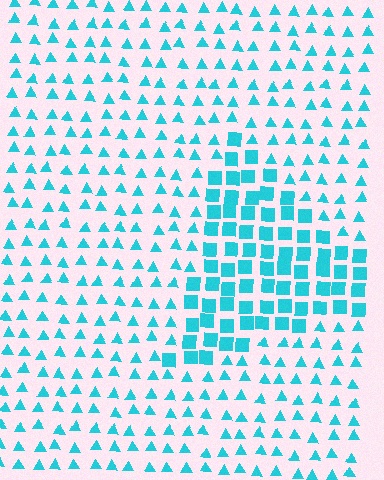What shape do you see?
I see a triangle.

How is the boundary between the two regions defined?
The boundary is defined by a change in element shape: squares inside vs. triangles outside. All elements share the same color and spacing.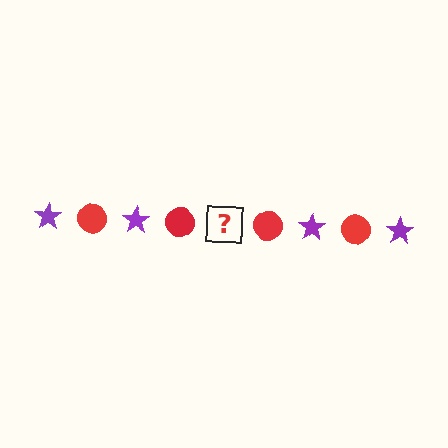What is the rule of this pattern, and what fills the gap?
The rule is that the pattern alternates between purple star and red circle. The gap should be filled with a purple star.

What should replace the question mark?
The question mark should be replaced with a purple star.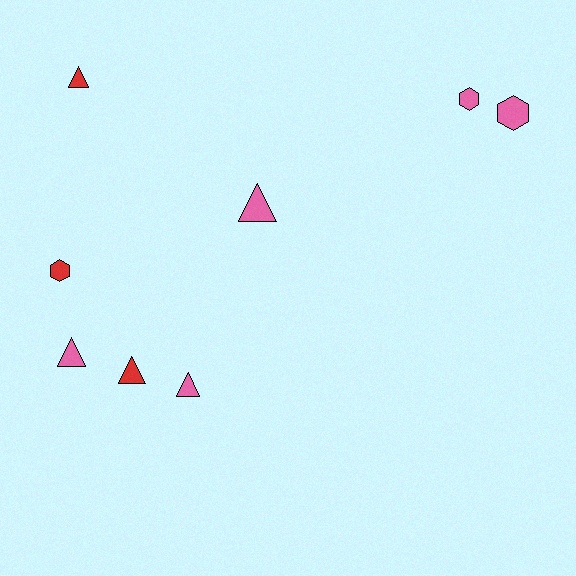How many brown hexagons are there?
There are no brown hexagons.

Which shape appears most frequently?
Triangle, with 5 objects.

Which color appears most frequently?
Pink, with 5 objects.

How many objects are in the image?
There are 8 objects.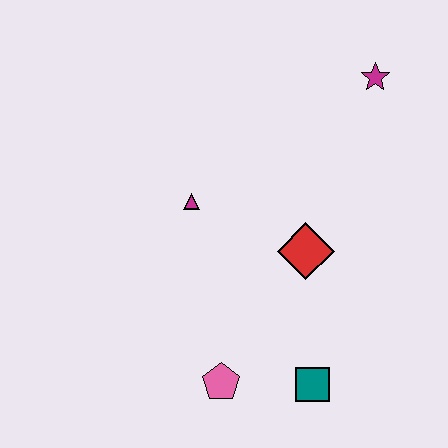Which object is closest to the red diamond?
The magenta triangle is closest to the red diamond.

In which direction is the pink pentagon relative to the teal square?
The pink pentagon is to the left of the teal square.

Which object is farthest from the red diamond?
The magenta star is farthest from the red diamond.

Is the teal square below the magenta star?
Yes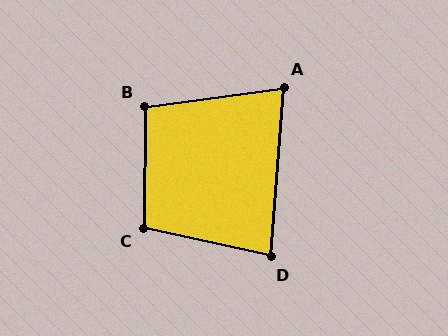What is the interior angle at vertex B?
Approximately 98 degrees (obtuse).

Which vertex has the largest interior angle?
C, at approximately 102 degrees.